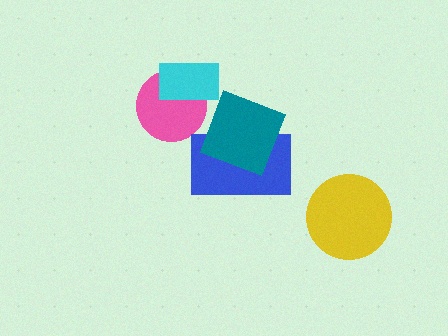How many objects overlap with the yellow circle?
0 objects overlap with the yellow circle.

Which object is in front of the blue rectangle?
The teal square is in front of the blue rectangle.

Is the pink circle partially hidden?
Yes, it is partially covered by another shape.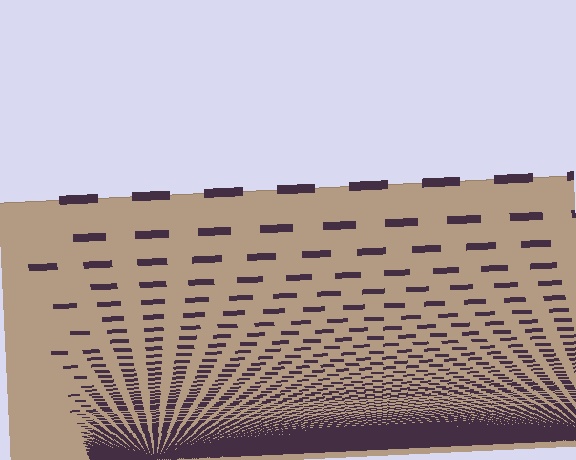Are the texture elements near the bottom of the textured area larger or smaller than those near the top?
Smaller. The gradient is inverted — elements near the bottom are smaller and denser.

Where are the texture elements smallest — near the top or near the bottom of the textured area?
Near the bottom.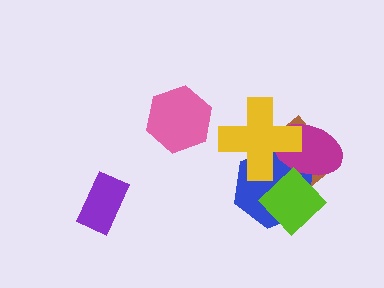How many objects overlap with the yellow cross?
3 objects overlap with the yellow cross.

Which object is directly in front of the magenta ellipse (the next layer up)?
The yellow cross is directly in front of the magenta ellipse.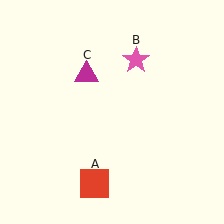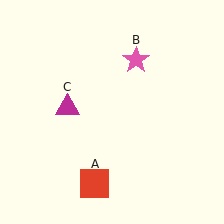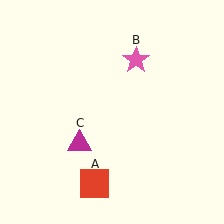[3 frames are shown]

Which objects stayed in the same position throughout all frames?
Red square (object A) and pink star (object B) remained stationary.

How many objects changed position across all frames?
1 object changed position: magenta triangle (object C).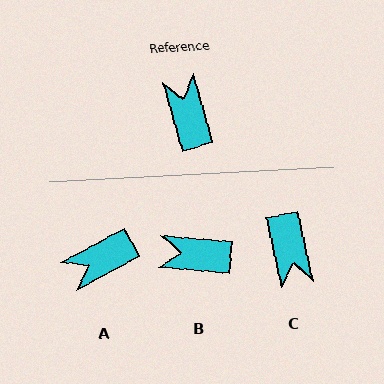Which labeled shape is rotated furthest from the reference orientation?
C, about 177 degrees away.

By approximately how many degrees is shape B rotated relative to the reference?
Approximately 69 degrees counter-clockwise.